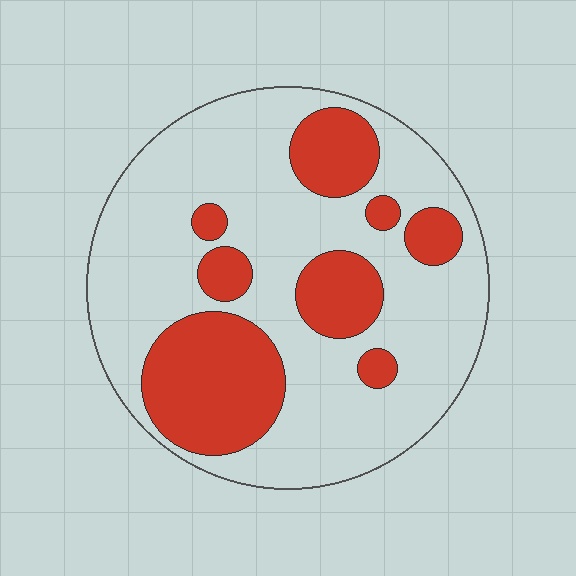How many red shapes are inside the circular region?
8.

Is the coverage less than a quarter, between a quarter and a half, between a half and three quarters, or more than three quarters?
Between a quarter and a half.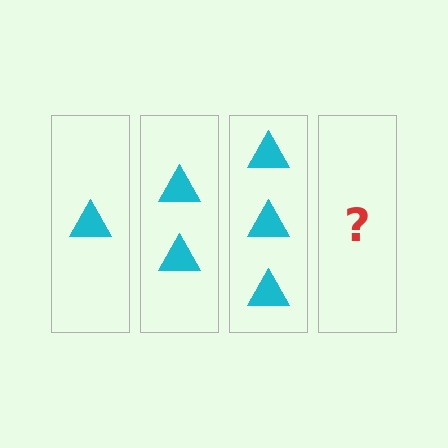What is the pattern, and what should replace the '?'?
The pattern is that each step adds one more triangle. The '?' should be 4 triangles.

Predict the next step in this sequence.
The next step is 4 triangles.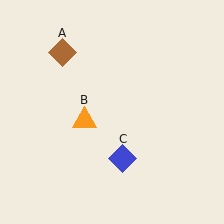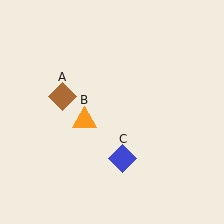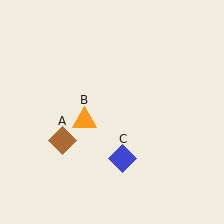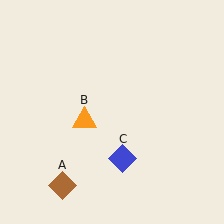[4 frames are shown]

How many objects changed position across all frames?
1 object changed position: brown diamond (object A).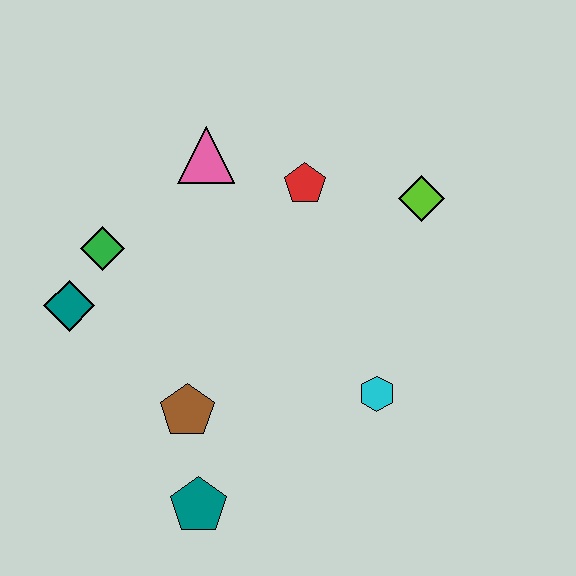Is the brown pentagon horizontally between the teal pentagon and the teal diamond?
Yes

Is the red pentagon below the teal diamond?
No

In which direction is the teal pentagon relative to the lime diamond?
The teal pentagon is below the lime diamond.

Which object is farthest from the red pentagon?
The teal pentagon is farthest from the red pentagon.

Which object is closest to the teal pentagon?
The brown pentagon is closest to the teal pentagon.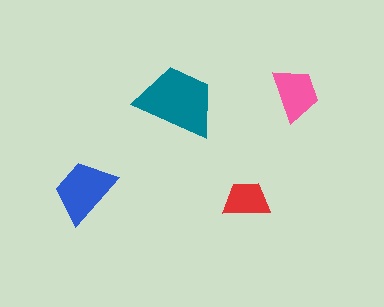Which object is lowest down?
The red trapezoid is bottommost.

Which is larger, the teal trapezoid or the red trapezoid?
The teal one.